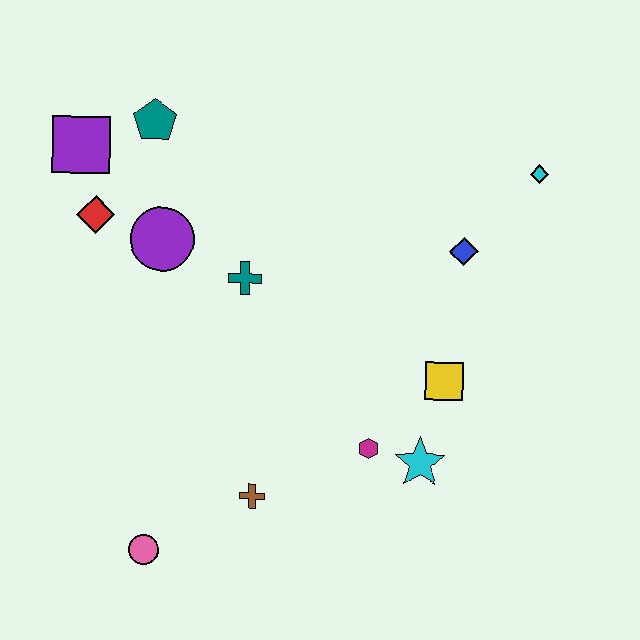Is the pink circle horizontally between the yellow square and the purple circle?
No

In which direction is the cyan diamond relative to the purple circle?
The cyan diamond is to the right of the purple circle.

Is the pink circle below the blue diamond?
Yes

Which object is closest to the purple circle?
The red diamond is closest to the purple circle.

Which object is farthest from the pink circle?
The cyan diamond is farthest from the pink circle.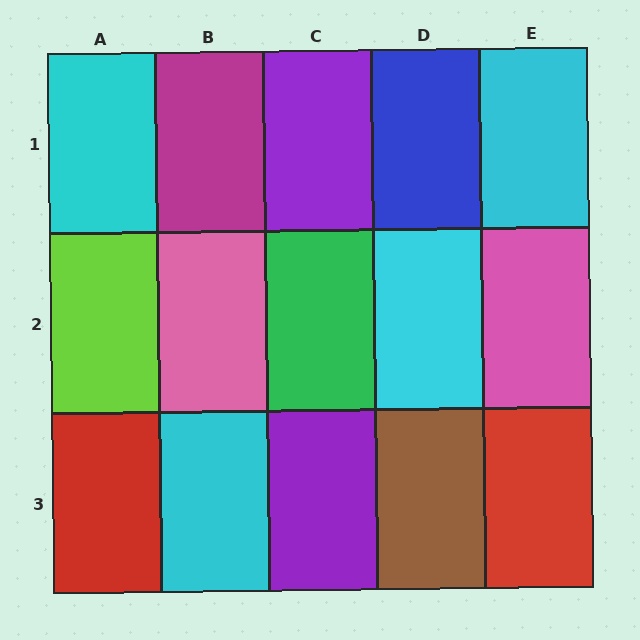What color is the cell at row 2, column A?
Lime.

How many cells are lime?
1 cell is lime.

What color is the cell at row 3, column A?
Red.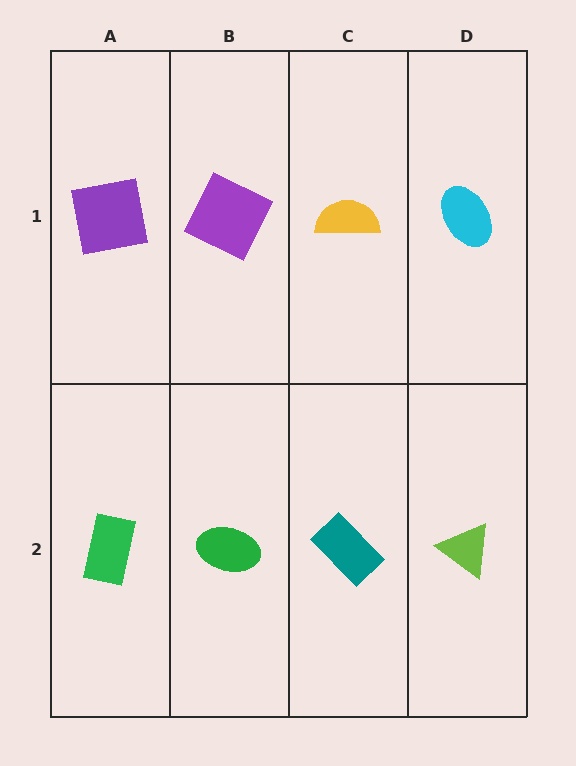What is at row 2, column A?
A green rectangle.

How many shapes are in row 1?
4 shapes.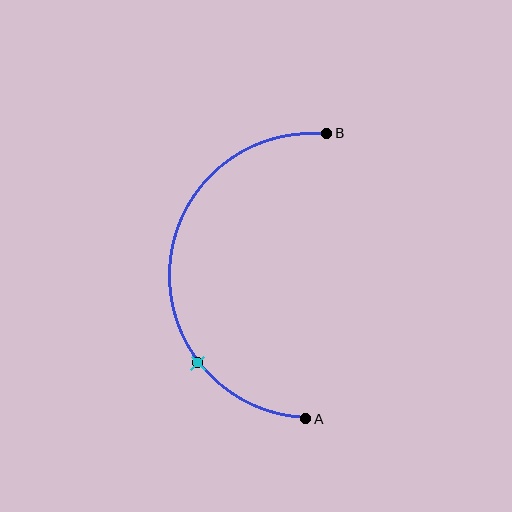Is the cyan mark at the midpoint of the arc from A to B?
No. The cyan mark lies on the arc but is closer to endpoint A. The arc midpoint would be at the point on the curve equidistant along the arc from both A and B.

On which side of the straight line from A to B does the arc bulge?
The arc bulges to the left of the straight line connecting A and B.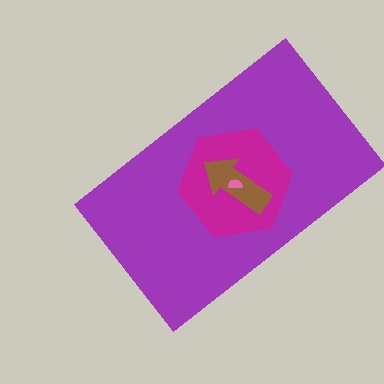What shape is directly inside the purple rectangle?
The magenta hexagon.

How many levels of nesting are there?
4.